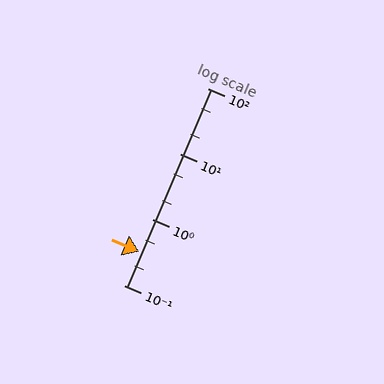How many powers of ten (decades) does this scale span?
The scale spans 3 decades, from 0.1 to 100.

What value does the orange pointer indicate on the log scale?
The pointer indicates approximately 0.33.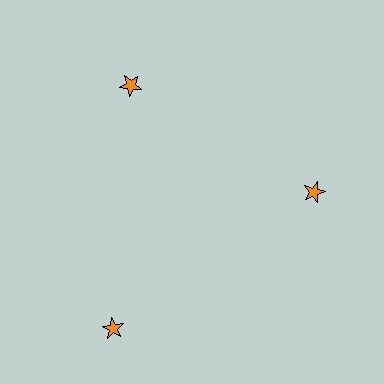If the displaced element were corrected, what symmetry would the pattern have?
It would have 3-fold rotational symmetry — the pattern would map onto itself every 120 degrees.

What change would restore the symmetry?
The symmetry would be restored by moving it inward, back onto the ring so that all 3 stars sit at equal angles and equal distance from the center.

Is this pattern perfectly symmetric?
No. The 3 orange stars are arranged in a ring, but one element near the 7 o'clock position is pushed outward from the center, breaking the 3-fold rotational symmetry.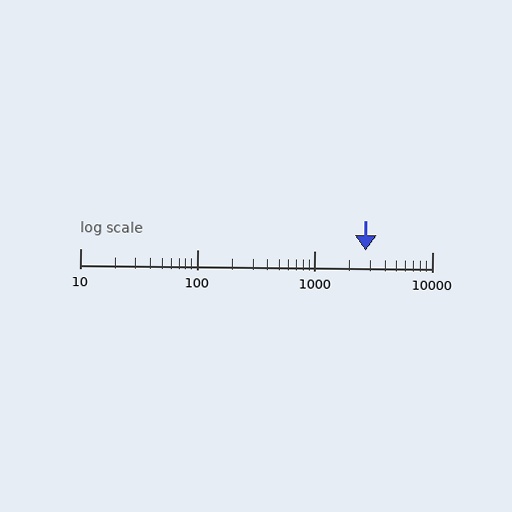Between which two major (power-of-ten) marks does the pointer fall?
The pointer is between 1000 and 10000.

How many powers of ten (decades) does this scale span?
The scale spans 3 decades, from 10 to 10000.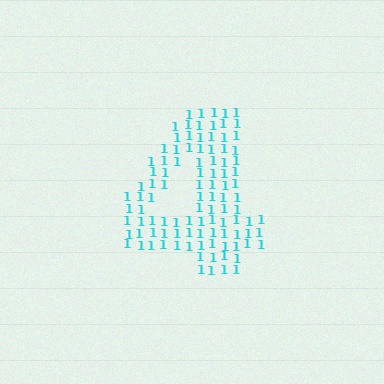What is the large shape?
The large shape is the digit 4.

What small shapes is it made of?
It is made of small digit 1's.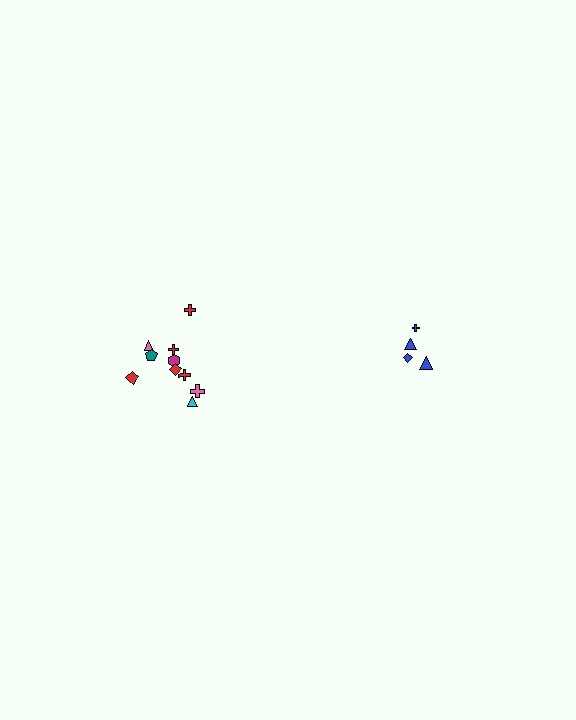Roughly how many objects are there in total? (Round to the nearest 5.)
Roughly 15 objects in total.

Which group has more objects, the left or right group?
The left group.